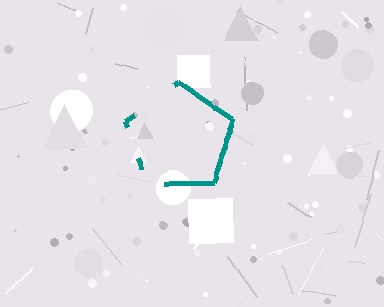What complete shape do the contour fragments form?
The contour fragments form a pentagon.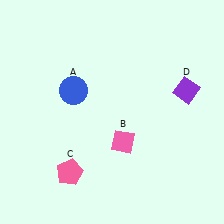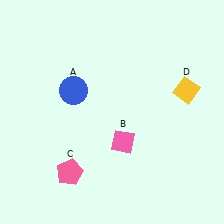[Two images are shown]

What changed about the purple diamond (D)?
In Image 1, D is purple. In Image 2, it changed to yellow.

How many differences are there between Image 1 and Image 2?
There is 1 difference between the two images.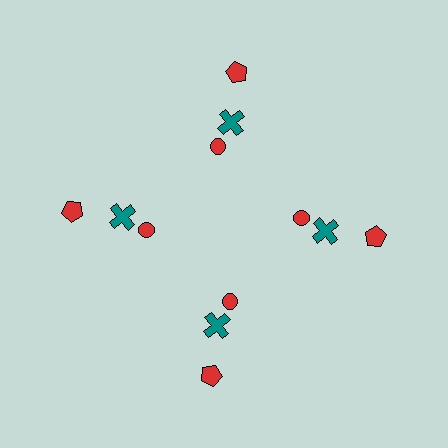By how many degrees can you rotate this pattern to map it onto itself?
The pattern maps onto itself every 90 degrees of rotation.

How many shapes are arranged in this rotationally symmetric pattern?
There are 12 shapes, arranged in 4 groups of 3.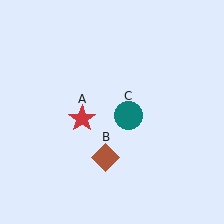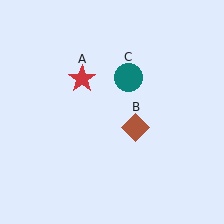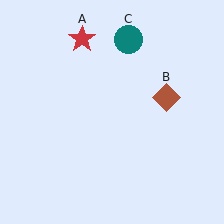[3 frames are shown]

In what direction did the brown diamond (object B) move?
The brown diamond (object B) moved up and to the right.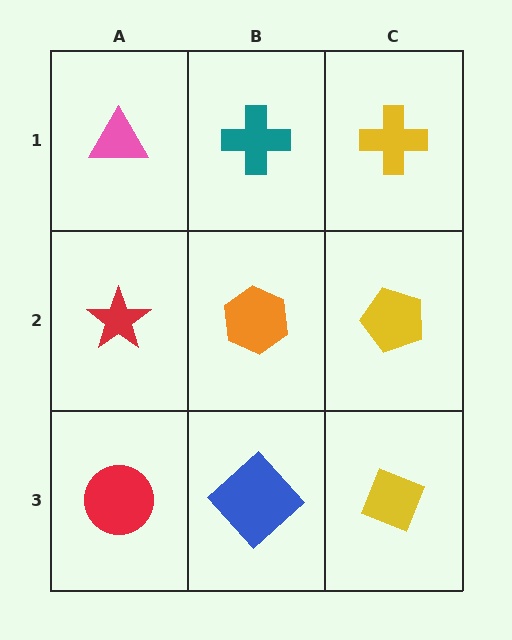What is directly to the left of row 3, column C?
A blue diamond.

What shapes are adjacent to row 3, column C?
A yellow pentagon (row 2, column C), a blue diamond (row 3, column B).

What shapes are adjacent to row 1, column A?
A red star (row 2, column A), a teal cross (row 1, column B).